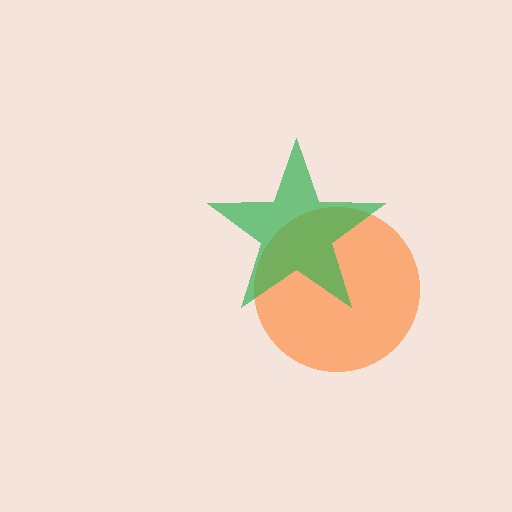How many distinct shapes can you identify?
There are 2 distinct shapes: an orange circle, a green star.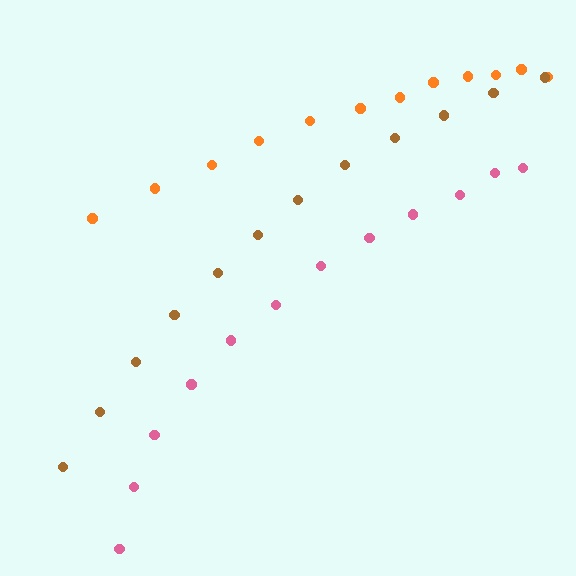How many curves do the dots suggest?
There are 3 distinct paths.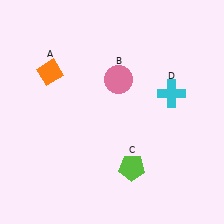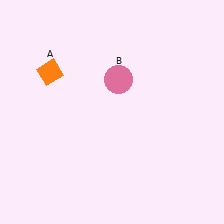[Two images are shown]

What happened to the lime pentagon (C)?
The lime pentagon (C) was removed in Image 2. It was in the bottom-right area of Image 1.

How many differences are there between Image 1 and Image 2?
There are 2 differences between the two images.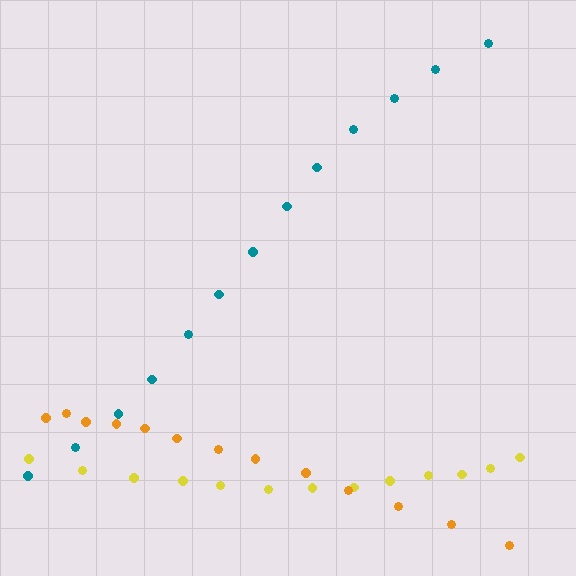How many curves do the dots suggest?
There are 3 distinct paths.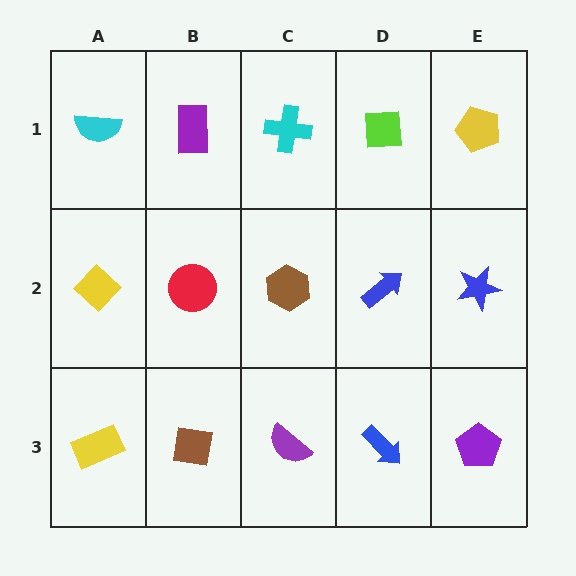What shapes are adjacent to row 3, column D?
A blue arrow (row 2, column D), a purple semicircle (row 3, column C), a purple pentagon (row 3, column E).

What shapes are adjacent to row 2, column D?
A lime square (row 1, column D), a blue arrow (row 3, column D), a brown hexagon (row 2, column C), a blue star (row 2, column E).